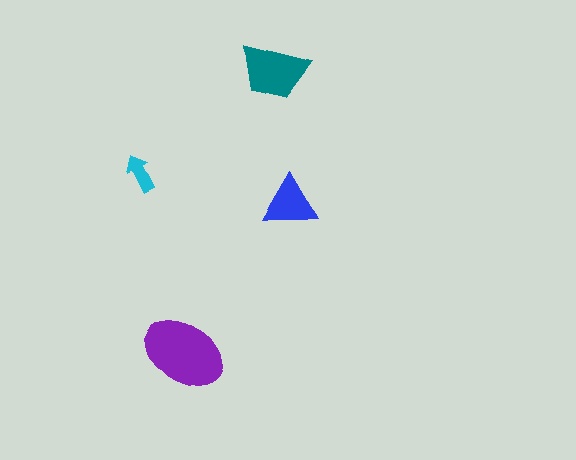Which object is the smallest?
The cyan arrow.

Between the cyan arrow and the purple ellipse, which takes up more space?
The purple ellipse.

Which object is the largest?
The purple ellipse.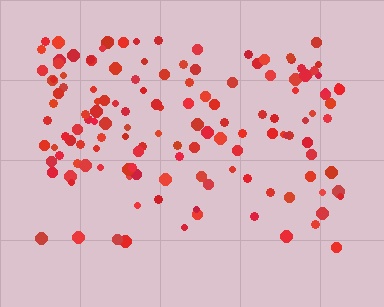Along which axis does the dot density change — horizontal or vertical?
Vertical.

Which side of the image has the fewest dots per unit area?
The bottom.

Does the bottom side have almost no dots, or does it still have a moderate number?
Still a moderate number, just noticeably fewer than the top.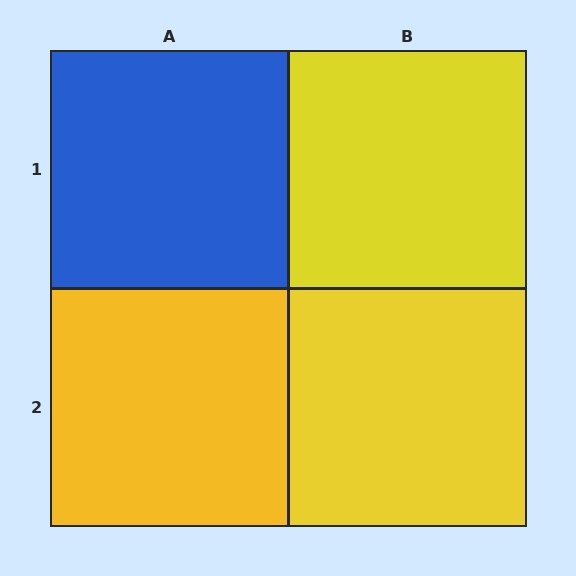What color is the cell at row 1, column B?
Yellow.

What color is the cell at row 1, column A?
Blue.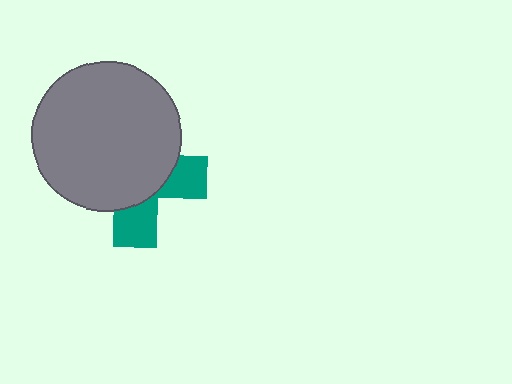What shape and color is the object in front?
The object in front is a gray circle.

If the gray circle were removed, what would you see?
You would see the complete teal cross.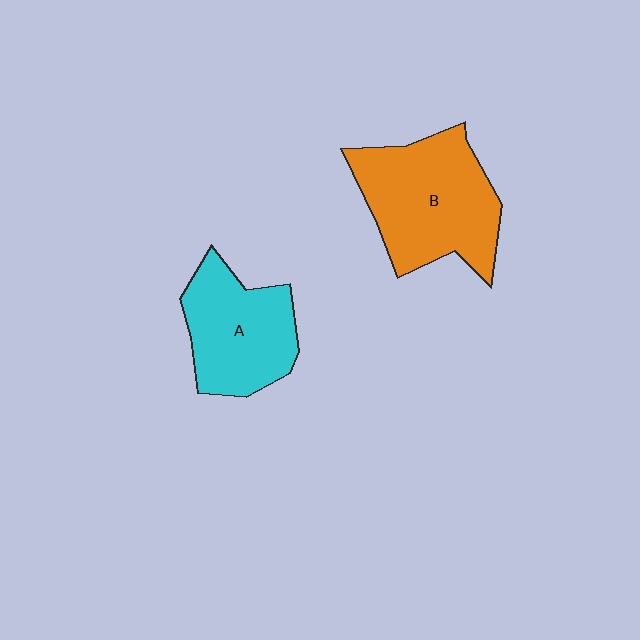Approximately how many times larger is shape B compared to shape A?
Approximately 1.3 times.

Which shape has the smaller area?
Shape A (cyan).